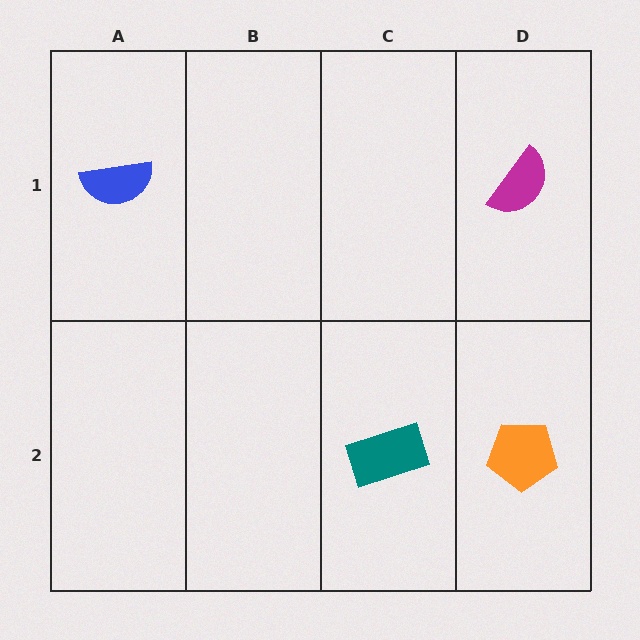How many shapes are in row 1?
2 shapes.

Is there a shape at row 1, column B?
No, that cell is empty.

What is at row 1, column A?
A blue semicircle.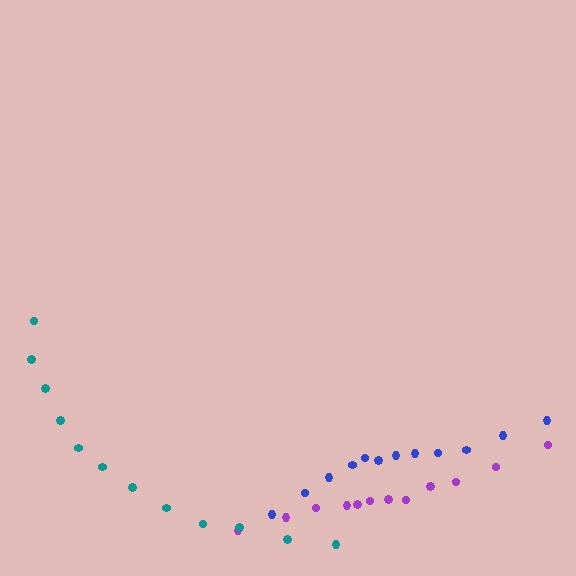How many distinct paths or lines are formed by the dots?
There are 3 distinct paths.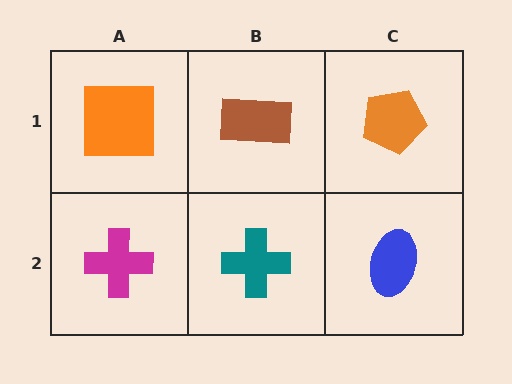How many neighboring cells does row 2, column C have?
2.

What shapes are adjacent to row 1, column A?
A magenta cross (row 2, column A), a brown rectangle (row 1, column B).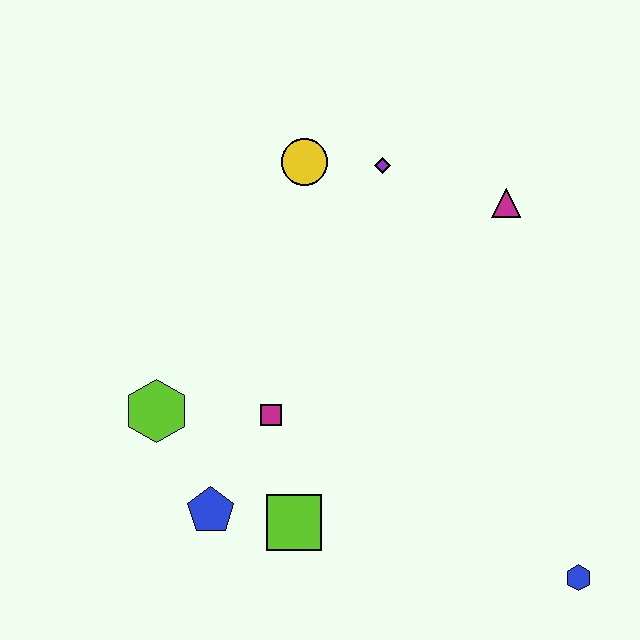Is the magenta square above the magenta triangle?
No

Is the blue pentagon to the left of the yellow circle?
Yes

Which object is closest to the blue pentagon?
The lime square is closest to the blue pentagon.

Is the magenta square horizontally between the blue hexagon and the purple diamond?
No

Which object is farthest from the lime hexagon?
The blue hexagon is farthest from the lime hexagon.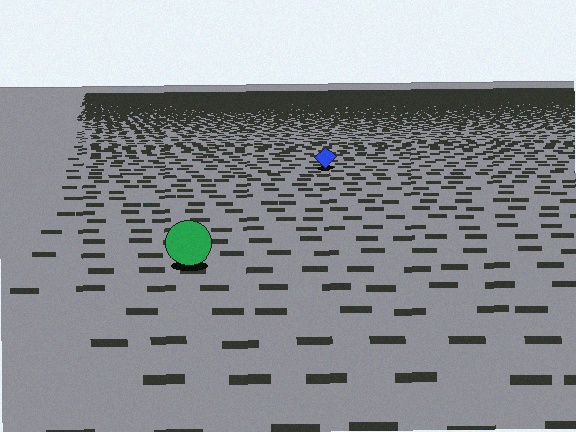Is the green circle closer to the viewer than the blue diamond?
Yes. The green circle is closer — you can tell from the texture gradient: the ground texture is coarser near it.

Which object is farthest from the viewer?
The blue diamond is farthest from the viewer. It appears smaller and the ground texture around it is denser.